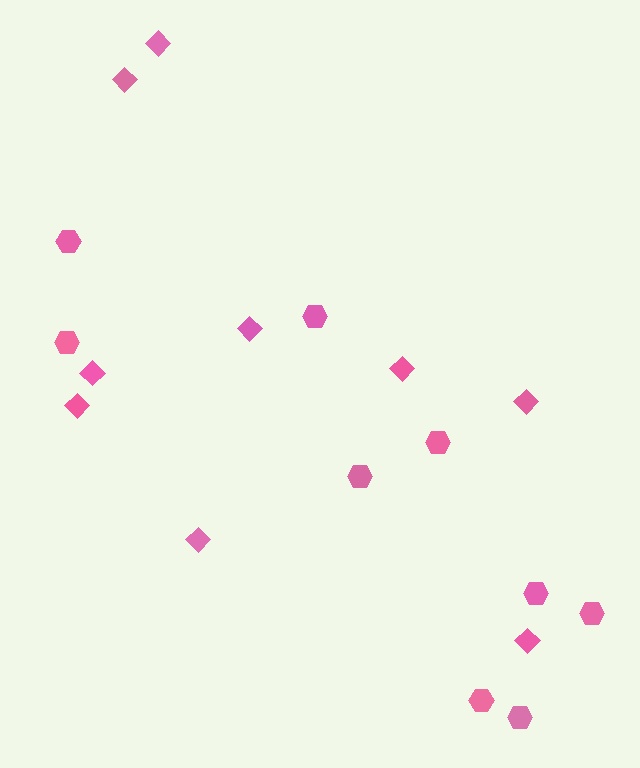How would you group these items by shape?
There are 2 groups: one group of hexagons (9) and one group of diamonds (9).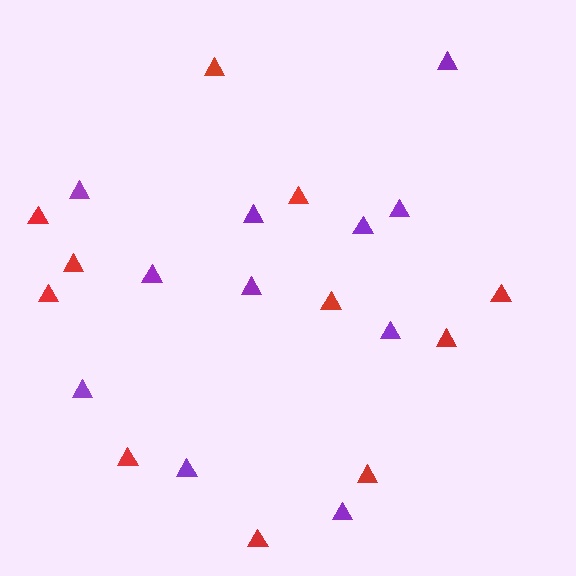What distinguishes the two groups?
There are 2 groups: one group of red triangles (11) and one group of purple triangles (11).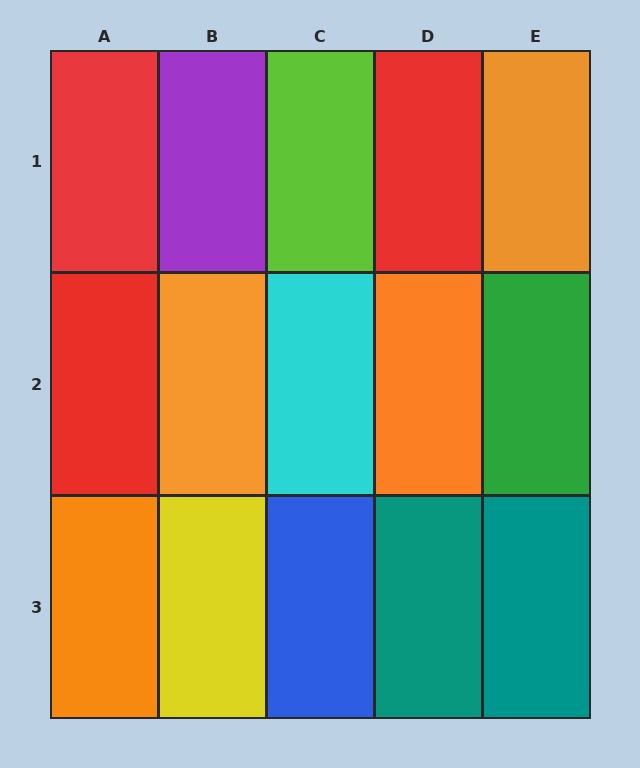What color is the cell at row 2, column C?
Cyan.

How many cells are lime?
1 cell is lime.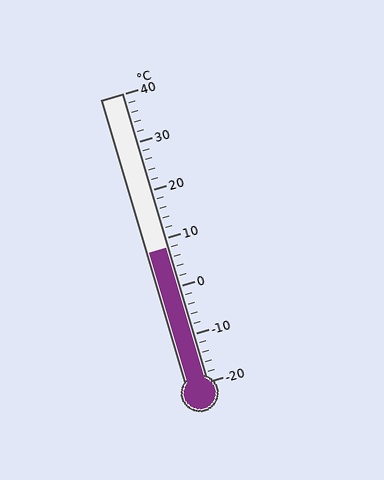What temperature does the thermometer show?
The thermometer shows approximately 8°C.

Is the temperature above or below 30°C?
The temperature is below 30°C.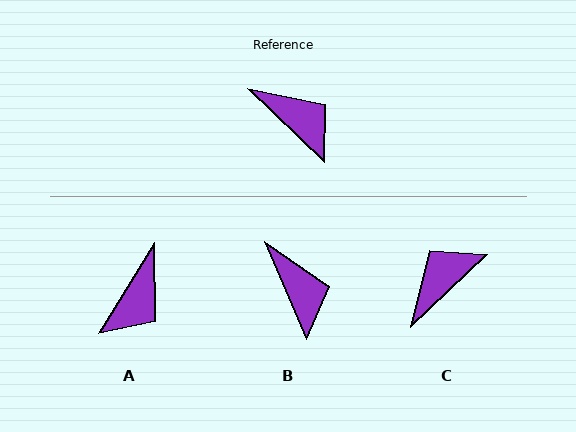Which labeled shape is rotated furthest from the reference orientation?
C, about 88 degrees away.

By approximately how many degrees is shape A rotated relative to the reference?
Approximately 77 degrees clockwise.